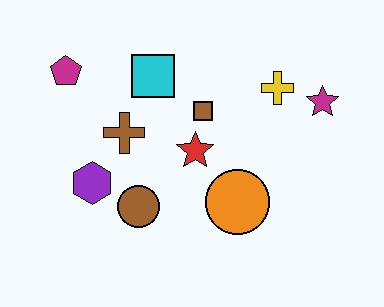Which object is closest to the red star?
The brown square is closest to the red star.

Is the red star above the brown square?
No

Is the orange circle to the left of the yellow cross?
Yes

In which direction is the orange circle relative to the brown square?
The orange circle is below the brown square.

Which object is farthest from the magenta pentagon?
The magenta star is farthest from the magenta pentagon.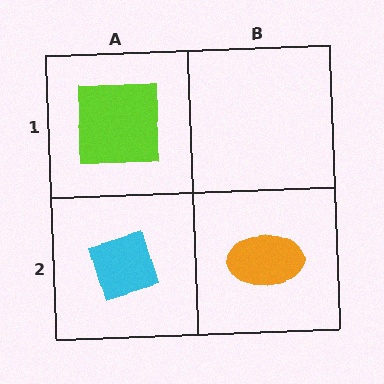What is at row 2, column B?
An orange ellipse.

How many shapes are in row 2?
2 shapes.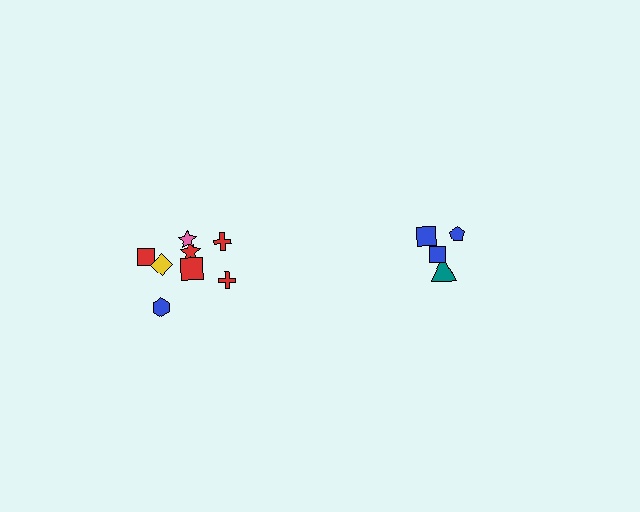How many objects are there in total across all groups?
There are 12 objects.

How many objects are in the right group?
There are 4 objects.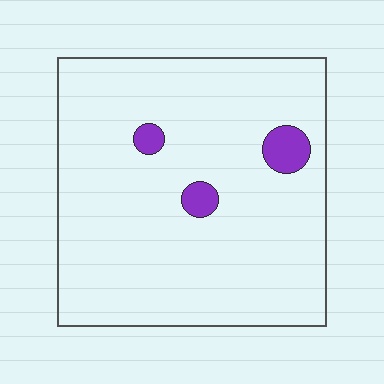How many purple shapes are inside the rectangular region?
3.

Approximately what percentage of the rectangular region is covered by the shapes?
Approximately 5%.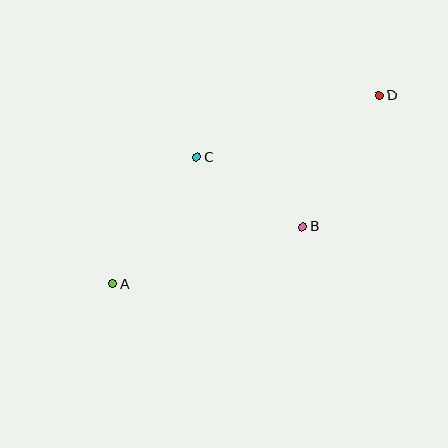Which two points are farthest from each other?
Points A and D are farthest from each other.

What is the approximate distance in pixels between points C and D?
The distance between C and D is approximately 193 pixels.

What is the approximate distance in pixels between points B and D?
The distance between B and D is approximately 152 pixels.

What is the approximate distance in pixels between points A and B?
The distance between A and B is approximately 198 pixels.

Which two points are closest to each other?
Points B and C are closest to each other.